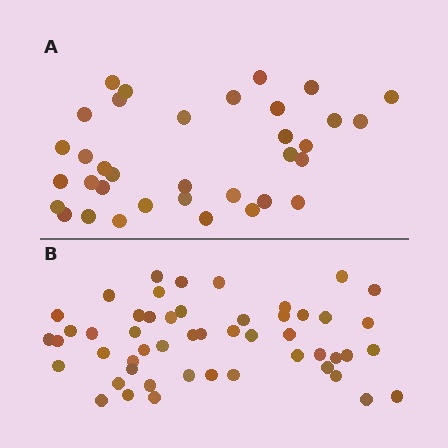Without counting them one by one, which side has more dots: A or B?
Region B (the bottom region) has more dots.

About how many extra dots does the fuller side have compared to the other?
Region B has approximately 15 more dots than region A.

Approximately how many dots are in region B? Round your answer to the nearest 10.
About 50 dots. (The exact count is 51, which rounds to 50.)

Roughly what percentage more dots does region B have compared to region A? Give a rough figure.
About 45% more.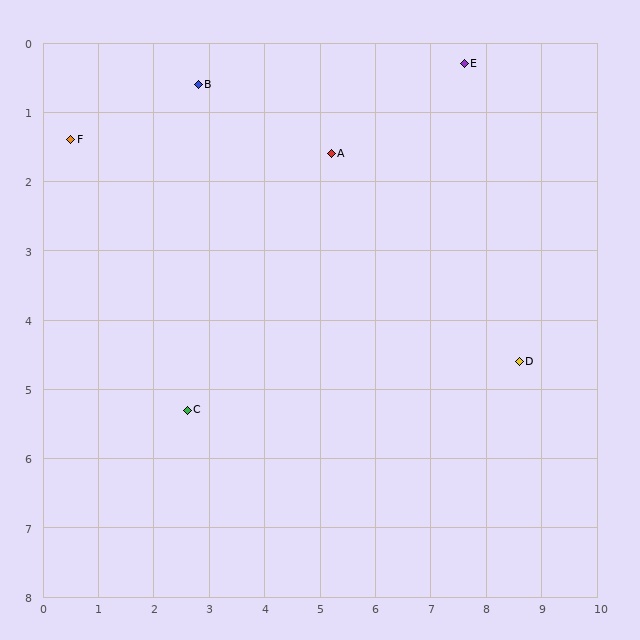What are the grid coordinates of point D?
Point D is at approximately (8.6, 4.6).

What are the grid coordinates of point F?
Point F is at approximately (0.5, 1.4).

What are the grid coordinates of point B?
Point B is at approximately (2.8, 0.6).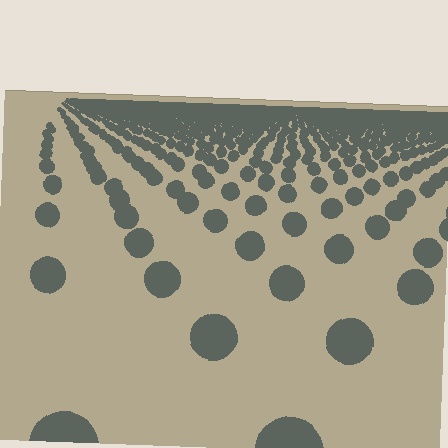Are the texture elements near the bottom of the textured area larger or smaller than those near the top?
Larger. Near the bottom, elements are closer to the viewer and appear at a bigger on-screen size.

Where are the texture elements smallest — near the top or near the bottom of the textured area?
Near the top.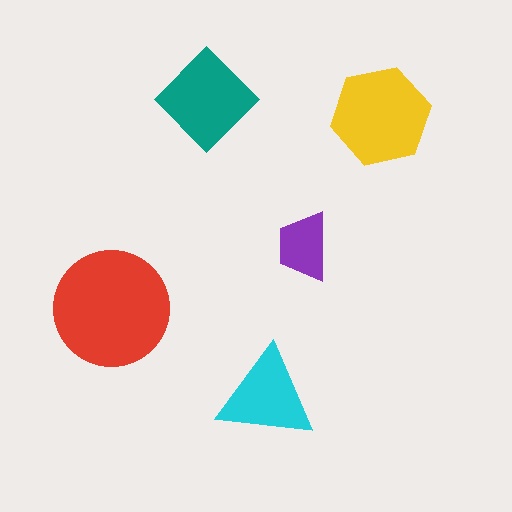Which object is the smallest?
The purple trapezoid.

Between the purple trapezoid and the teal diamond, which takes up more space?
The teal diamond.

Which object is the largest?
The red circle.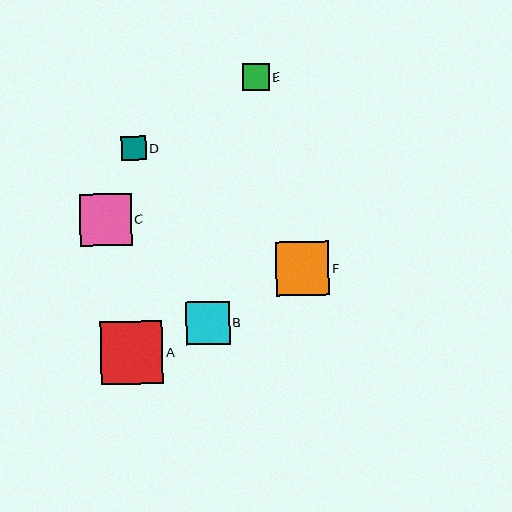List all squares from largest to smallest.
From largest to smallest: A, F, C, B, E, D.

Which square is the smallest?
Square D is the smallest with a size of approximately 25 pixels.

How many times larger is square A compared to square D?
Square A is approximately 2.5 times the size of square D.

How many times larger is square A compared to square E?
Square A is approximately 2.3 times the size of square E.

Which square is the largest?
Square A is the largest with a size of approximately 62 pixels.